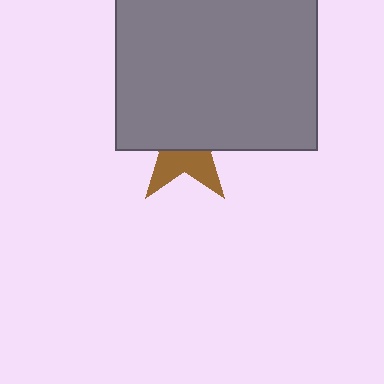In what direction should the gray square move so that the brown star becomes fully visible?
The gray square should move up. That is the shortest direction to clear the overlap and leave the brown star fully visible.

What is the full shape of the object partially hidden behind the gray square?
The partially hidden object is a brown star.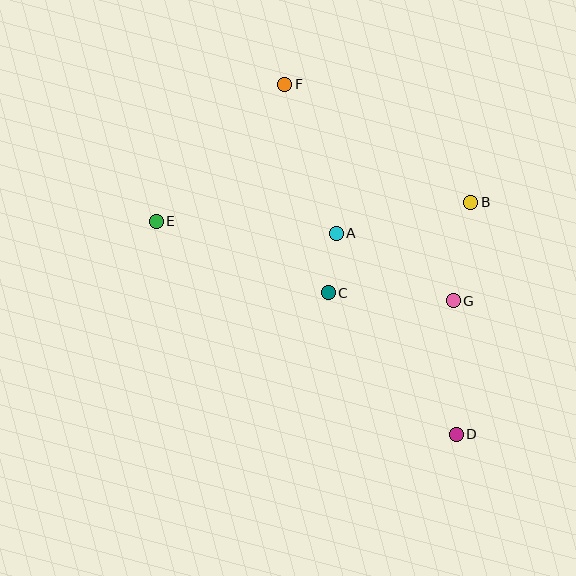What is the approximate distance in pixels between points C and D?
The distance between C and D is approximately 191 pixels.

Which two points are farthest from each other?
Points D and F are farthest from each other.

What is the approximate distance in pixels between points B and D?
The distance between B and D is approximately 232 pixels.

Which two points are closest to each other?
Points A and C are closest to each other.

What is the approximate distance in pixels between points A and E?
The distance between A and E is approximately 180 pixels.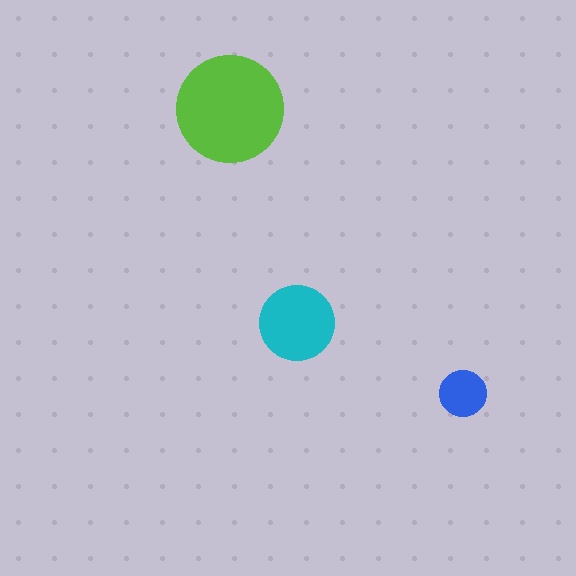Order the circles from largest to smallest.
the lime one, the cyan one, the blue one.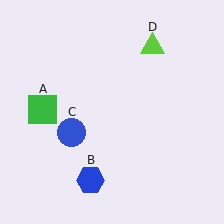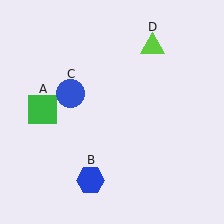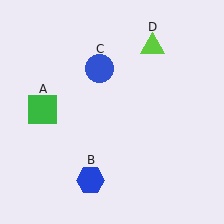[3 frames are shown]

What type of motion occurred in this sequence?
The blue circle (object C) rotated clockwise around the center of the scene.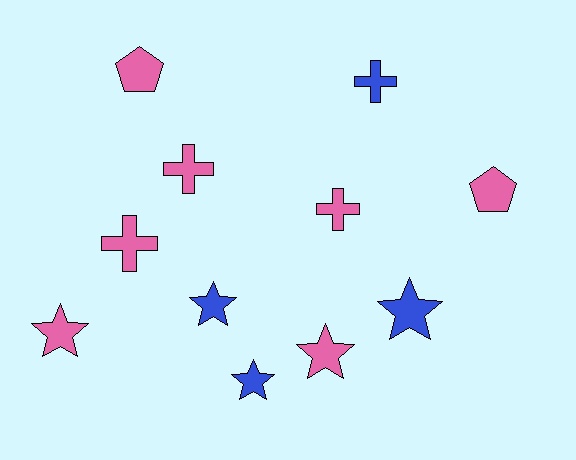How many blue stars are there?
There are 3 blue stars.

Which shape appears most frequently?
Star, with 5 objects.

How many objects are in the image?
There are 11 objects.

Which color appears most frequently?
Pink, with 7 objects.